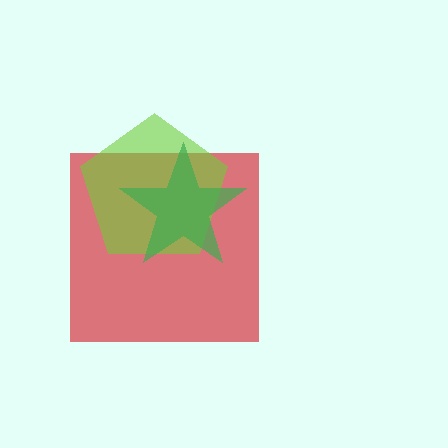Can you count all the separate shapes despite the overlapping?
Yes, there are 3 separate shapes.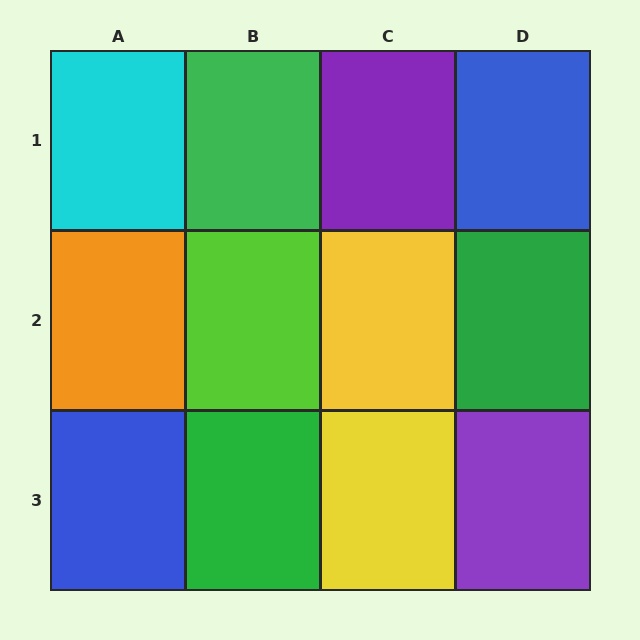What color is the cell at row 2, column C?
Yellow.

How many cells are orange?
1 cell is orange.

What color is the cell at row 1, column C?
Purple.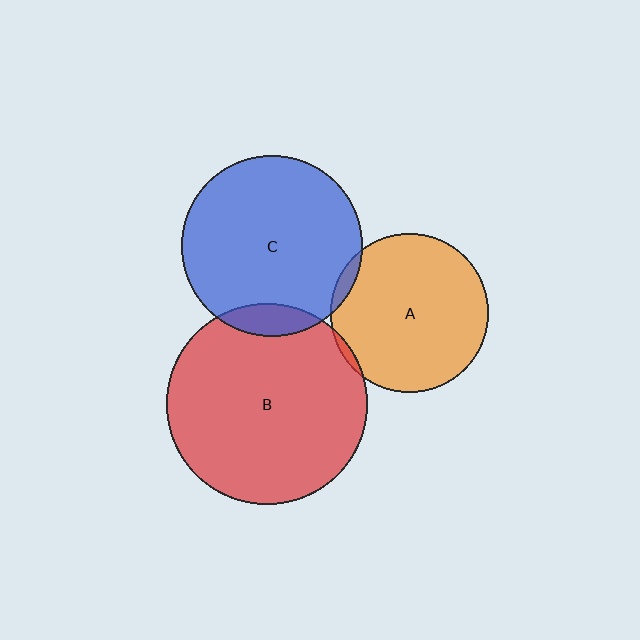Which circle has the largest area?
Circle B (red).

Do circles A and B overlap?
Yes.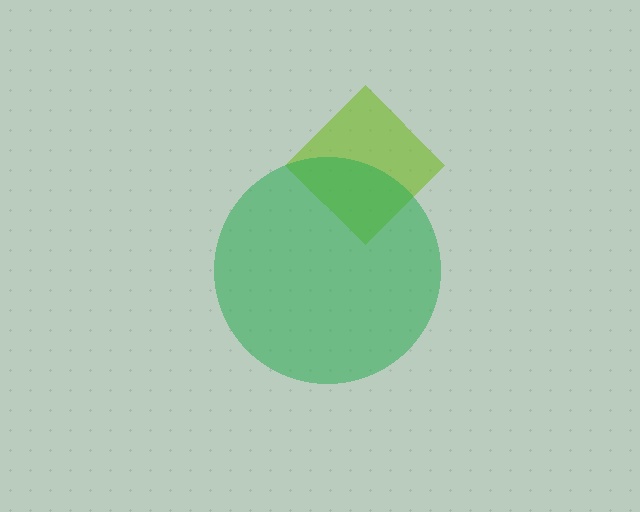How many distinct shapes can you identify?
There are 2 distinct shapes: a lime diamond, a green circle.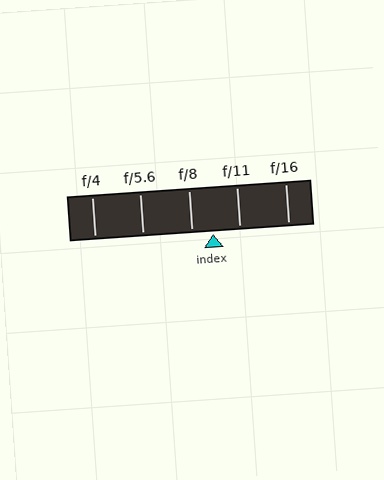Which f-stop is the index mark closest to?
The index mark is closest to f/8.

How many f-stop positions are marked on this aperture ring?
There are 5 f-stop positions marked.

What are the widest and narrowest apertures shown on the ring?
The widest aperture shown is f/4 and the narrowest is f/16.